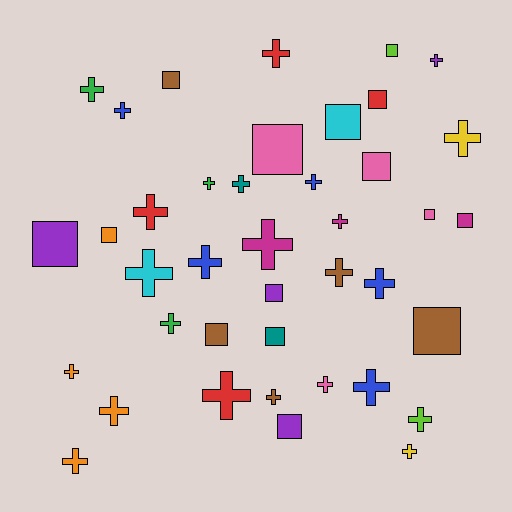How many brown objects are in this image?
There are 5 brown objects.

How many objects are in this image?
There are 40 objects.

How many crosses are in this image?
There are 25 crosses.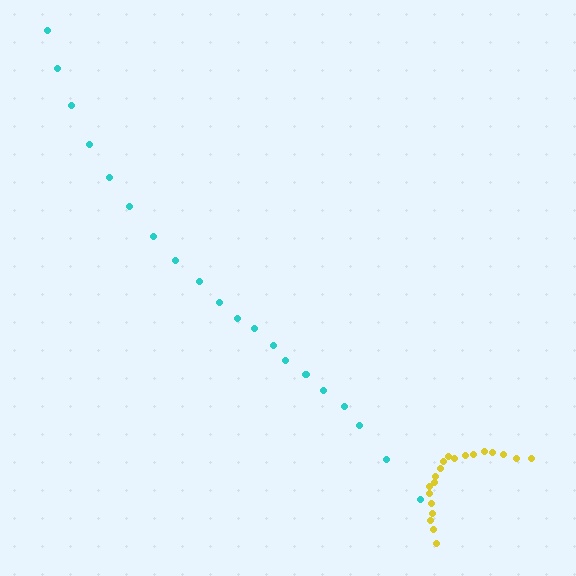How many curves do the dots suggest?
There are 2 distinct paths.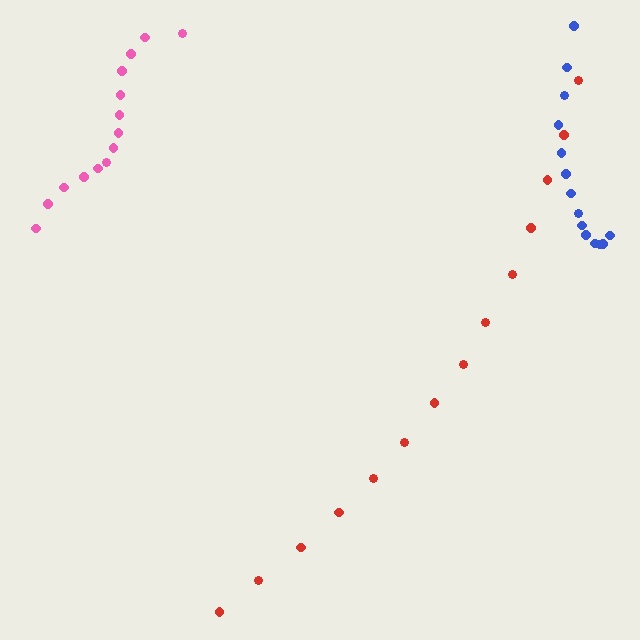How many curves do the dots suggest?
There are 3 distinct paths.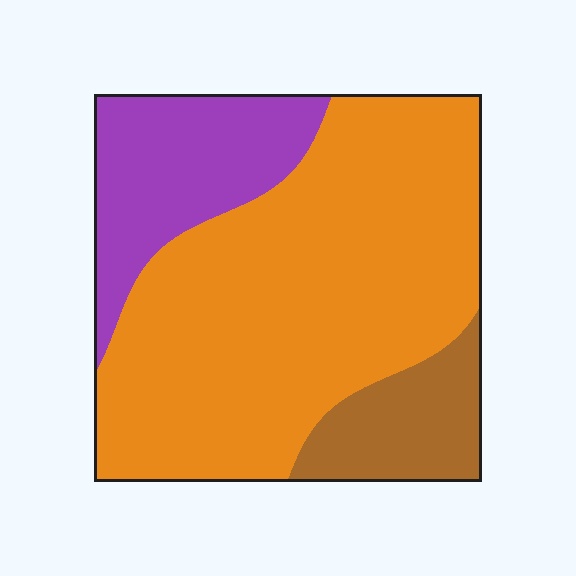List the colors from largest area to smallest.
From largest to smallest: orange, purple, brown.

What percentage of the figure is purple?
Purple covers 21% of the figure.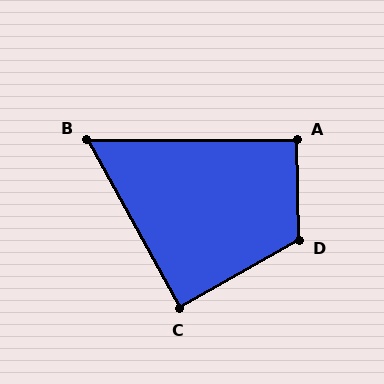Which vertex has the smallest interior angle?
B, at approximately 61 degrees.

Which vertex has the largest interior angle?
D, at approximately 119 degrees.